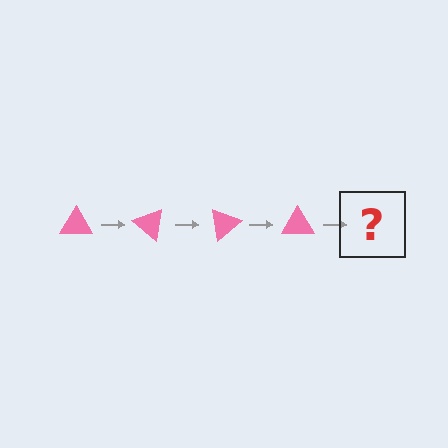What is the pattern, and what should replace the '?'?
The pattern is that the triangle rotates 40 degrees each step. The '?' should be a pink triangle rotated 160 degrees.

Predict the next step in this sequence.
The next step is a pink triangle rotated 160 degrees.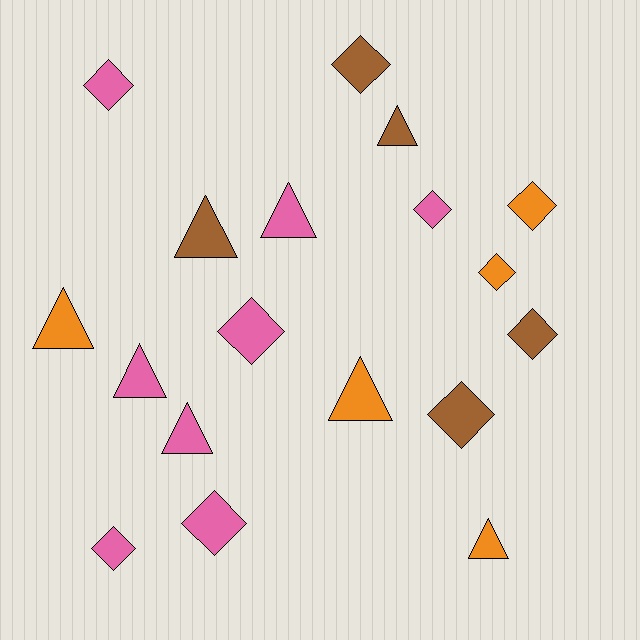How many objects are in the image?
There are 18 objects.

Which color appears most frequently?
Pink, with 8 objects.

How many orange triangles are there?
There are 3 orange triangles.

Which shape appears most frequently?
Diamond, with 10 objects.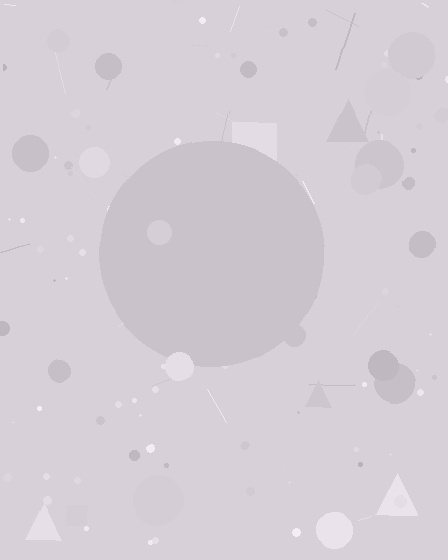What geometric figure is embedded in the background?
A circle is embedded in the background.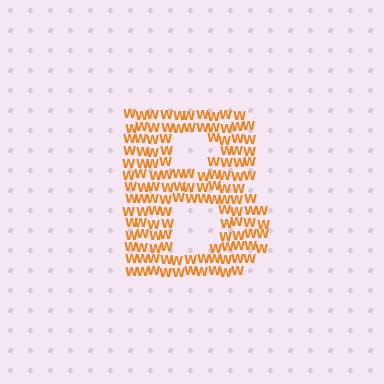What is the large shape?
The large shape is the letter B.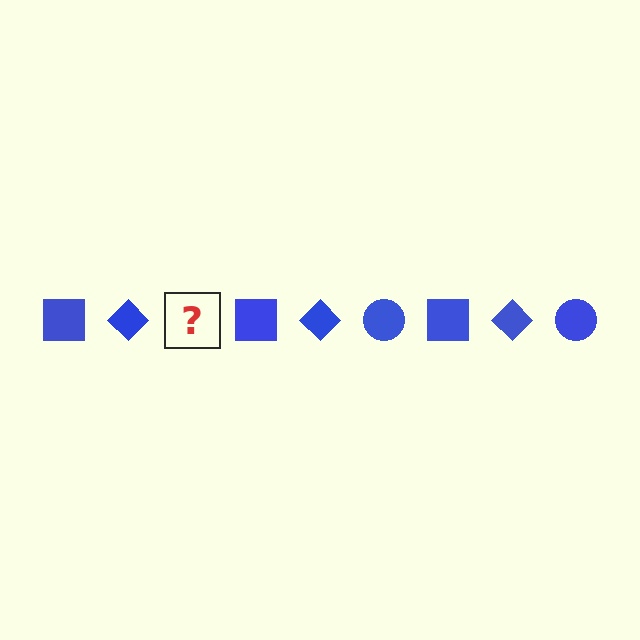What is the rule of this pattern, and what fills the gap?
The rule is that the pattern cycles through square, diamond, circle shapes in blue. The gap should be filled with a blue circle.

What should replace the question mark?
The question mark should be replaced with a blue circle.